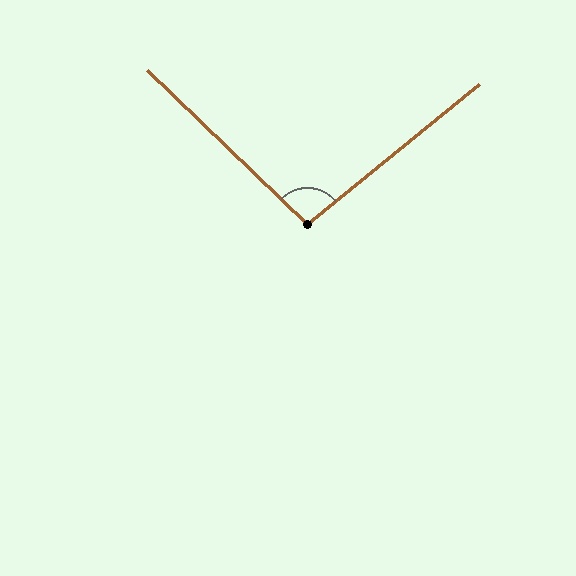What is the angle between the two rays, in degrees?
Approximately 97 degrees.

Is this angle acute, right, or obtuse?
It is obtuse.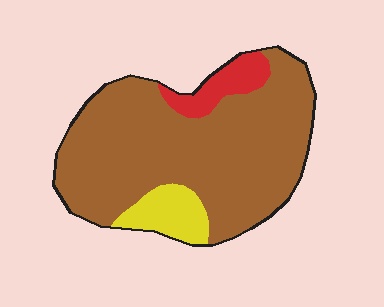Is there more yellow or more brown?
Brown.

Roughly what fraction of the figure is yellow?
Yellow covers around 10% of the figure.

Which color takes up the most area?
Brown, at roughly 80%.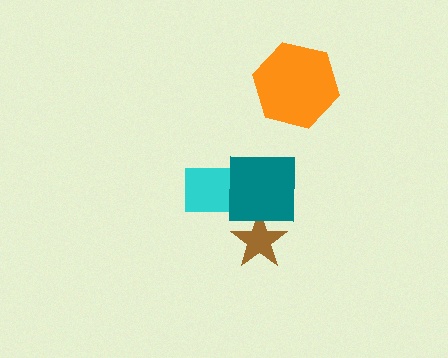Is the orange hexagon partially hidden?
No, no other shape covers it.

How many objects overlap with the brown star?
1 object overlaps with the brown star.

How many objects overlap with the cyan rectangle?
1 object overlaps with the cyan rectangle.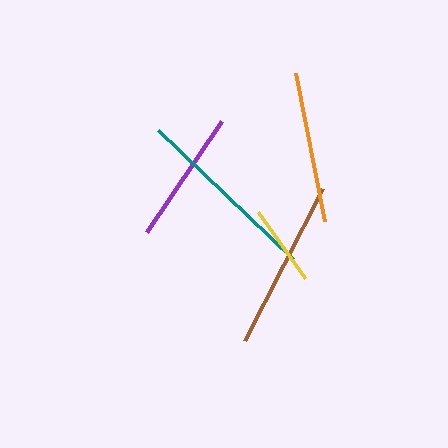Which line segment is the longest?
The teal line is the longest at approximately 186 pixels.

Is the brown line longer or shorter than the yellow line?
The brown line is longer than the yellow line.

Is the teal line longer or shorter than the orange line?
The teal line is longer than the orange line.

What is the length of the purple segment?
The purple segment is approximately 135 pixels long.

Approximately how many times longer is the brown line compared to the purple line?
The brown line is approximately 1.3 times the length of the purple line.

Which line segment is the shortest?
The yellow line is the shortest at approximately 81 pixels.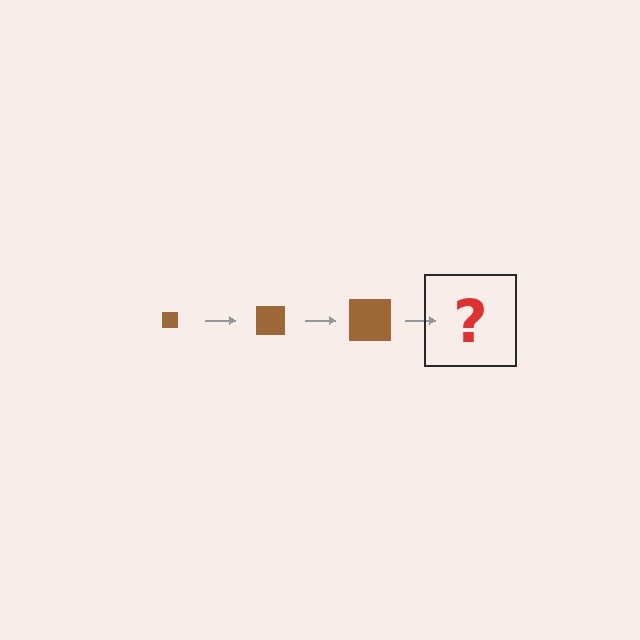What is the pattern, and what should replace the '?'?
The pattern is that the square gets progressively larger each step. The '?' should be a brown square, larger than the previous one.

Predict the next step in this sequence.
The next step is a brown square, larger than the previous one.